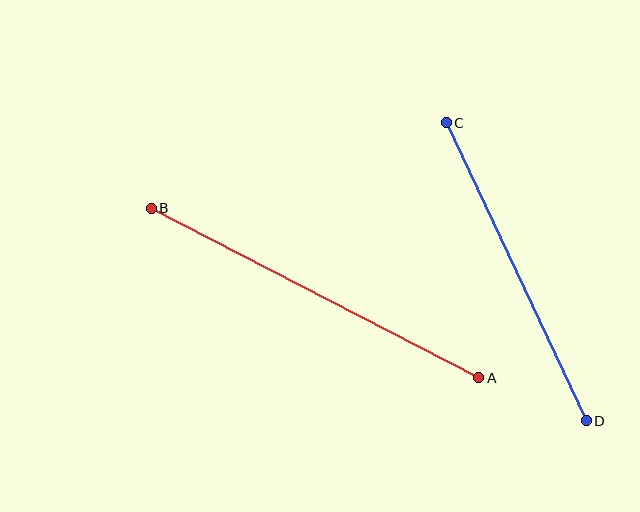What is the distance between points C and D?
The distance is approximately 329 pixels.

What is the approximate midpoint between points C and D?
The midpoint is at approximately (516, 272) pixels.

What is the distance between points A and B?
The distance is approximately 369 pixels.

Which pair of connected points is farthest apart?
Points A and B are farthest apart.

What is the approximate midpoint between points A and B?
The midpoint is at approximately (315, 293) pixels.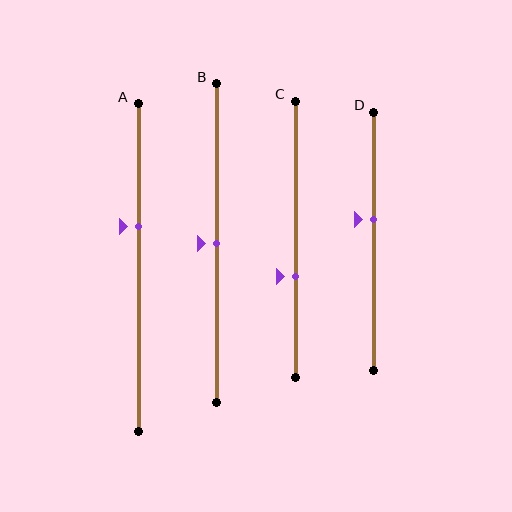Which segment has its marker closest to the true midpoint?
Segment B has its marker closest to the true midpoint.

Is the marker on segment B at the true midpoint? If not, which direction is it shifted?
Yes, the marker on segment B is at the true midpoint.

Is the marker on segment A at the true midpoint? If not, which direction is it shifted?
No, the marker on segment A is shifted upward by about 12% of the segment length.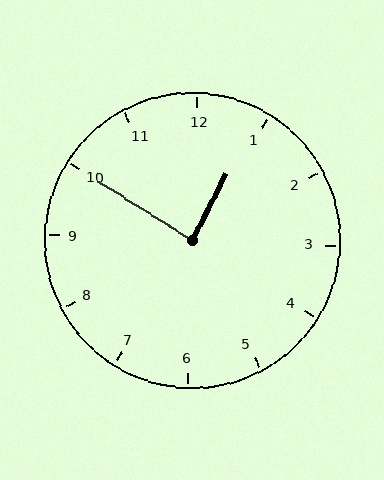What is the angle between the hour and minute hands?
Approximately 85 degrees.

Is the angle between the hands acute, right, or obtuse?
It is right.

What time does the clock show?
12:50.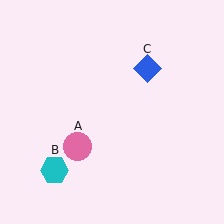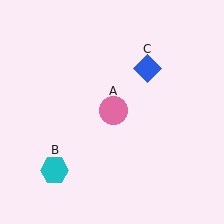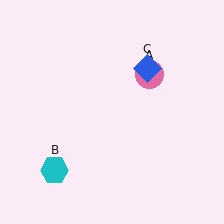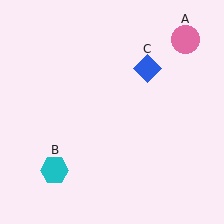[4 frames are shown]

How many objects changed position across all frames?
1 object changed position: pink circle (object A).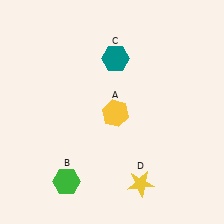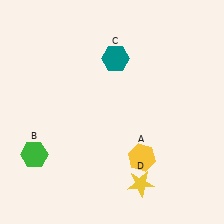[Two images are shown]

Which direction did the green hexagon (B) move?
The green hexagon (B) moved left.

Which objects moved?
The objects that moved are: the yellow hexagon (A), the green hexagon (B).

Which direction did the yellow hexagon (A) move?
The yellow hexagon (A) moved down.